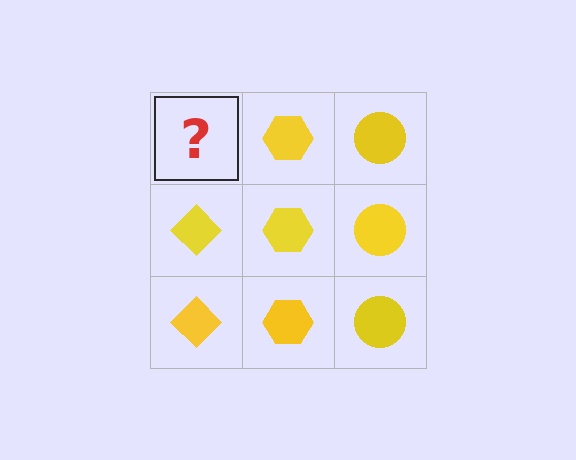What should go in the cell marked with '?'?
The missing cell should contain a yellow diamond.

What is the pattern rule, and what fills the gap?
The rule is that each column has a consistent shape. The gap should be filled with a yellow diamond.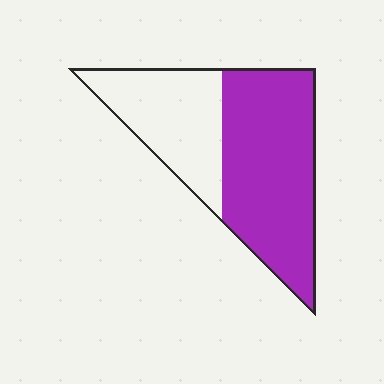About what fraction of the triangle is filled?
About five eighths (5/8).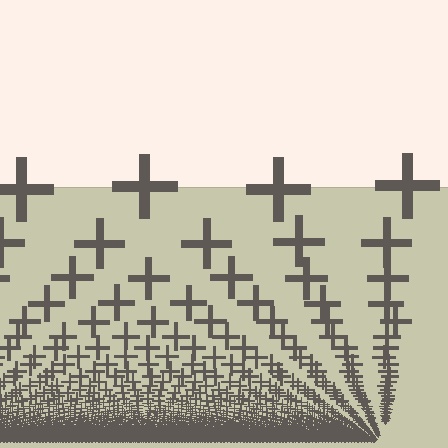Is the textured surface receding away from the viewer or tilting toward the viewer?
The surface appears to tilt toward the viewer. Texture elements get larger and sparser toward the top.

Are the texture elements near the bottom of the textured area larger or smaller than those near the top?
Smaller. The gradient is inverted — elements near the bottom are smaller and denser.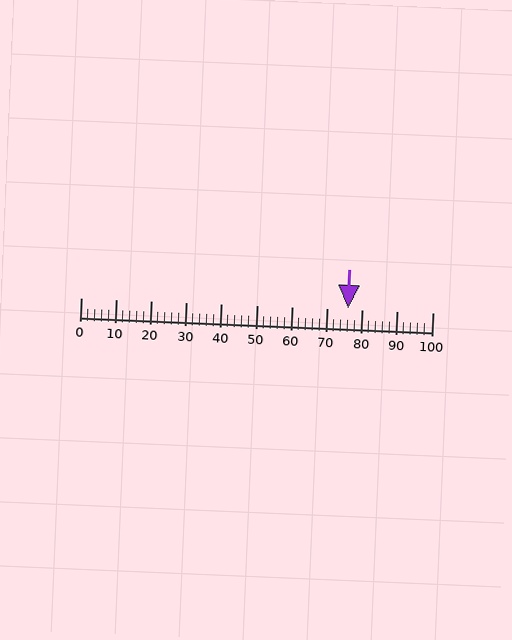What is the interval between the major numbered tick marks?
The major tick marks are spaced 10 units apart.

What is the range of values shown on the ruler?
The ruler shows values from 0 to 100.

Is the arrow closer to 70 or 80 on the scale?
The arrow is closer to 80.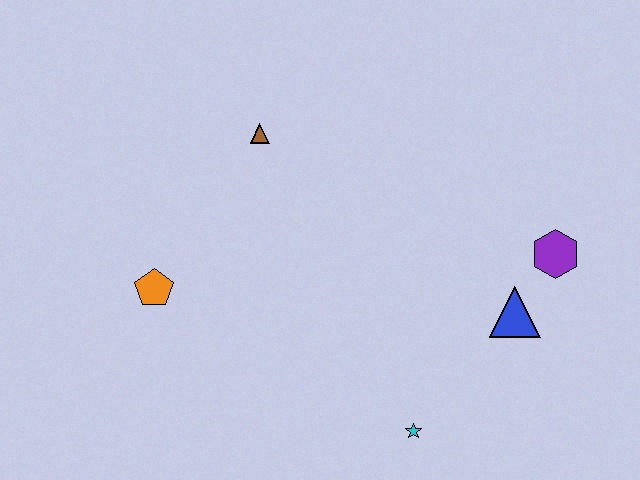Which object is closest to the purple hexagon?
The blue triangle is closest to the purple hexagon.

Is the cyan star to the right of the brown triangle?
Yes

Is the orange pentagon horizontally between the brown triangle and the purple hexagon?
No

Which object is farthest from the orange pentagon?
The purple hexagon is farthest from the orange pentagon.